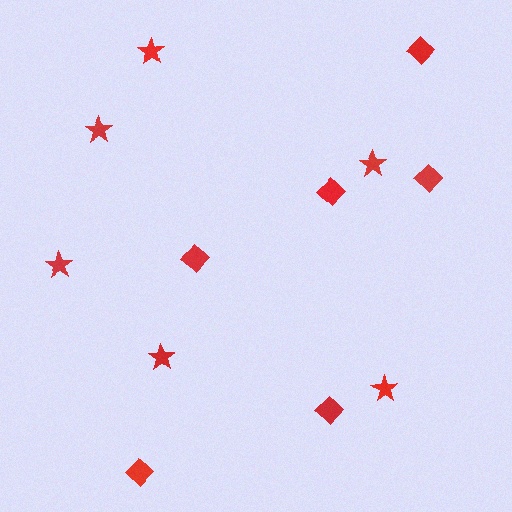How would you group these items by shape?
There are 2 groups: one group of stars (6) and one group of diamonds (6).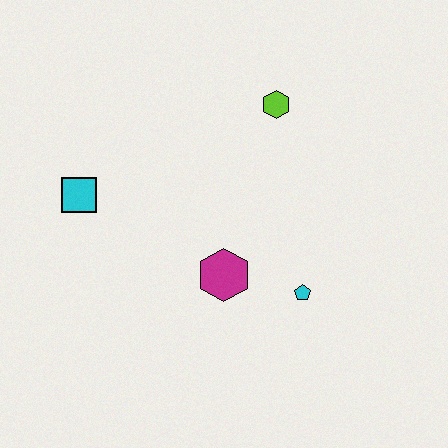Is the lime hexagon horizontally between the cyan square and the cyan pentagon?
Yes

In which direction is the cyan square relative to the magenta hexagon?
The cyan square is to the left of the magenta hexagon.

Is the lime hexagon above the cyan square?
Yes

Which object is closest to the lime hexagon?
The magenta hexagon is closest to the lime hexagon.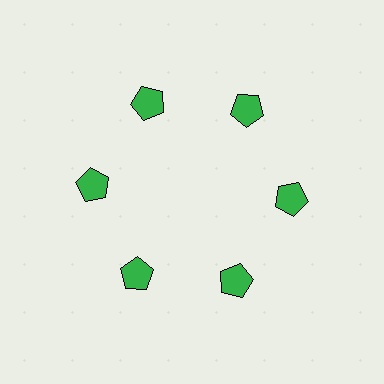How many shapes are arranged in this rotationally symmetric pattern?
There are 6 shapes, arranged in 6 groups of 1.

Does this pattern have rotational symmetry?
Yes, this pattern has 6-fold rotational symmetry. It looks the same after rotating 60 degrees around the center.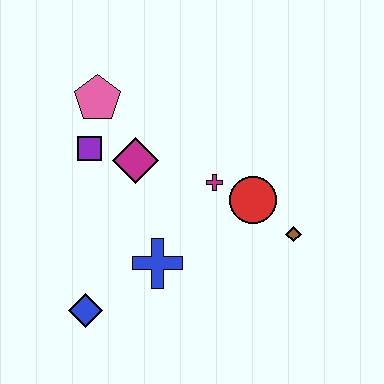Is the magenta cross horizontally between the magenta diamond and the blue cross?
No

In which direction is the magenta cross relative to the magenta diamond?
The magenta cross is to the right of the magenta diamond.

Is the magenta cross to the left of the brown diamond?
Yes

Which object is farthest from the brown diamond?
The pink pentagon is farthest from the brown diamond.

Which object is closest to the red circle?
The magenta cross is closest to the red circle.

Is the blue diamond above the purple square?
No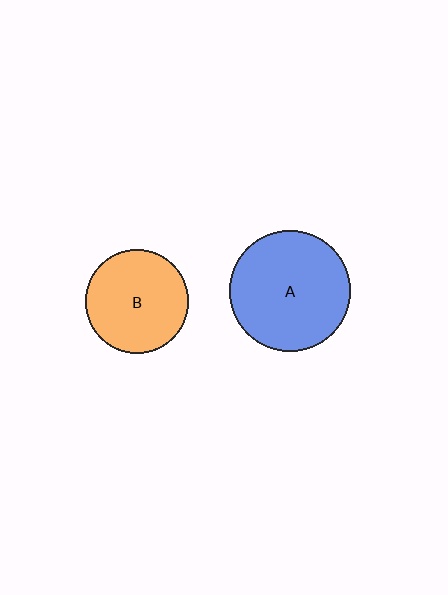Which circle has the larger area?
Circle A (blue).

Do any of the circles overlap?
No, none of the circles overlap.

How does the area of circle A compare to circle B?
Approximately 1.4 times.